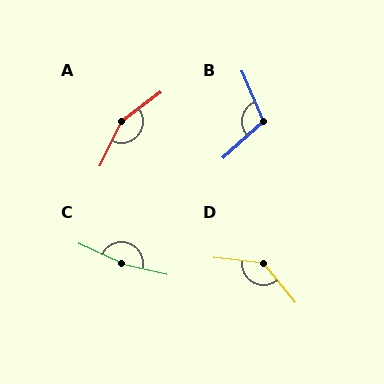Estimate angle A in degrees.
Approximately 153 degrees.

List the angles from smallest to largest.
B (110°), D (136°), A (153°), C (169°).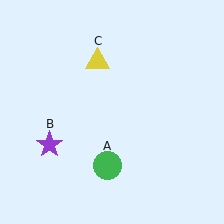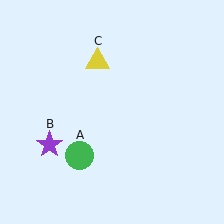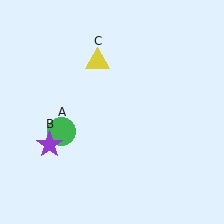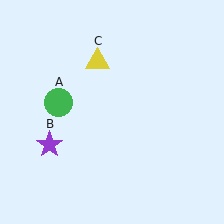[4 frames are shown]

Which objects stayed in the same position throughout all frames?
Purple star (object B) and yellow triangle (object C) remained stationary.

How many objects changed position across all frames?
1 object changed position: green circle (object A).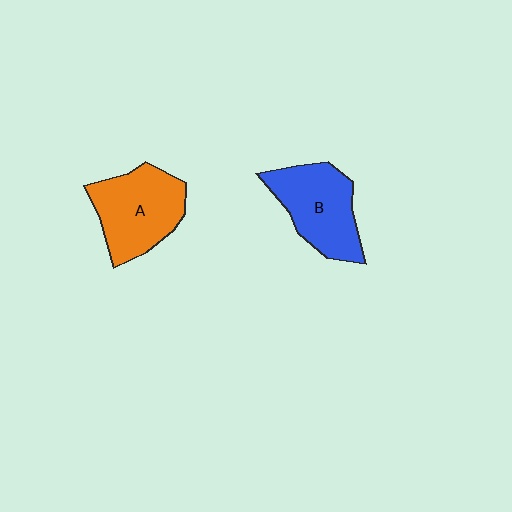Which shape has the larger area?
Shape A (orange).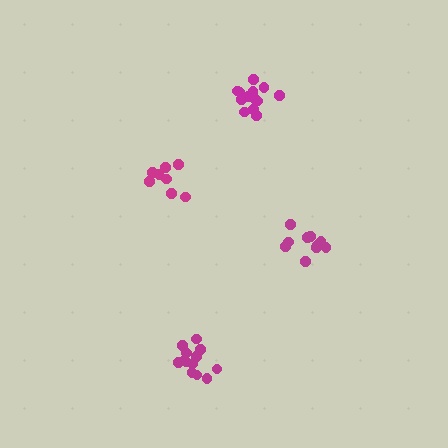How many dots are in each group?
Group 1: 10 dots, Group 2: 8 dots, Group 3: 13 dots, Group 4: 13 dots (44 total).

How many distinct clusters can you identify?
There are 4 distinct clusters.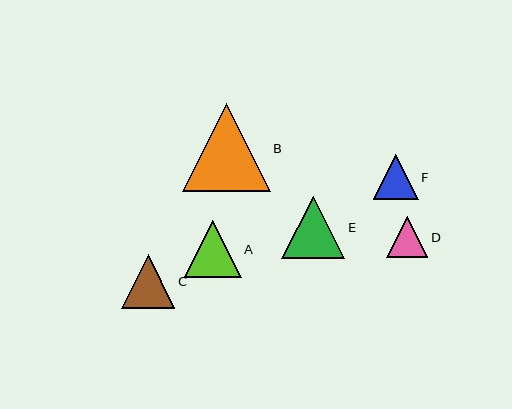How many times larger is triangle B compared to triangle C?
Triangle B is approximately 1.6 times the size of triangle C.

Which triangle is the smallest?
Triangle D is the smallest with a size of approximately 41 pixels.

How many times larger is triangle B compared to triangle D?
Triangle B is approximately 2.1 times the size of triangle D.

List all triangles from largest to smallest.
From largest to smallest: B, E, A, C, F, D.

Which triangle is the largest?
Triangle B is the largest with a size of approximately 87 pixels.